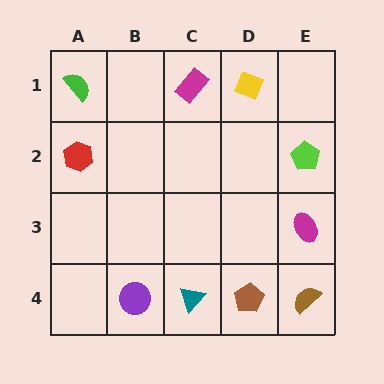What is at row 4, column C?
A teal triangle.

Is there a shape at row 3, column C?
No, that cell is empty.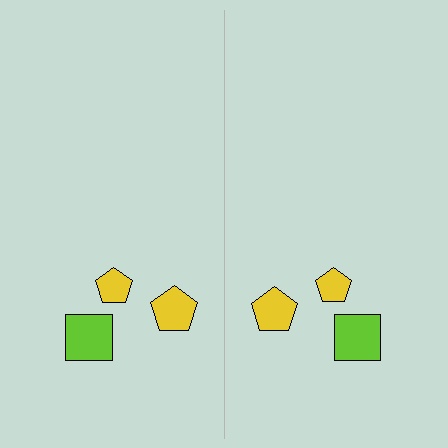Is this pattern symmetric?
Yes, this pattern has bilateral (reflection) symmetry.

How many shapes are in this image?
There are 6 shapes in this image.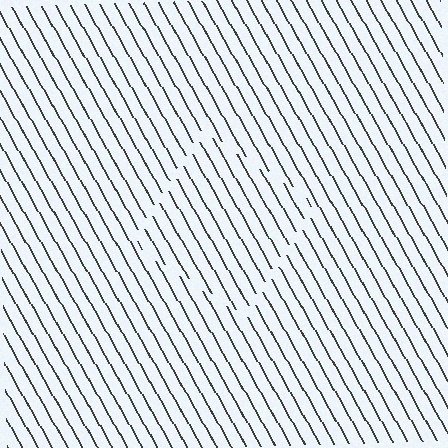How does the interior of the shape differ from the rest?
The interior of the shape contains the same grating, shifted by half a period — the contour is defined by the phase discontinuity where line-ends from the inner and outer gratings abut.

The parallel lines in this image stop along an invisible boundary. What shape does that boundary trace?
An illusory square. The interior of the shape contains the same grating, shifted by half a period — the contour is defined by the phase discontinuity where line-ends from the inner and outer gratings abut.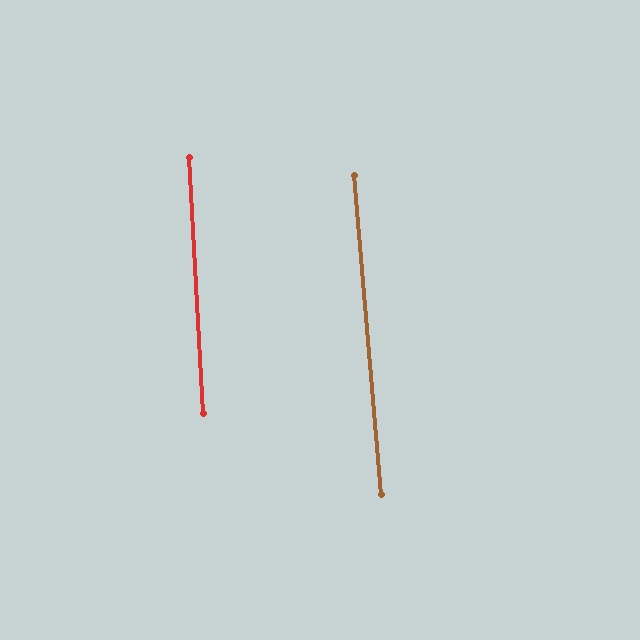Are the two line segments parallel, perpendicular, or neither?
Parallel — their directions differ by only 1.7°.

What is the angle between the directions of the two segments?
Approximately 2 degrees.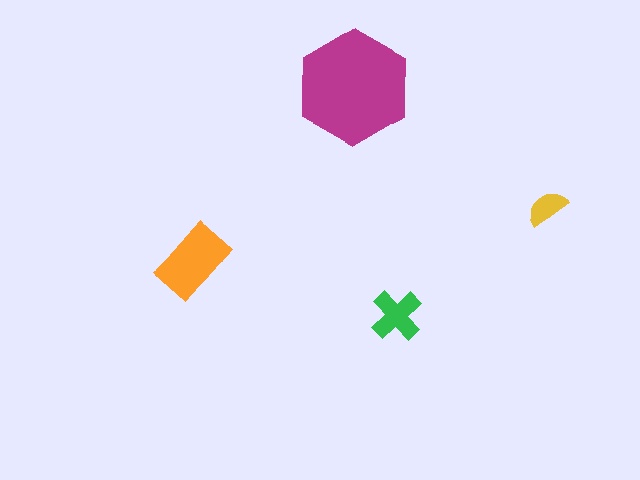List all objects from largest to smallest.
The magenta hexagon, the orange rectangle, the green cross, the yellow semicircle.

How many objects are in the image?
There are 4 objects in the image.